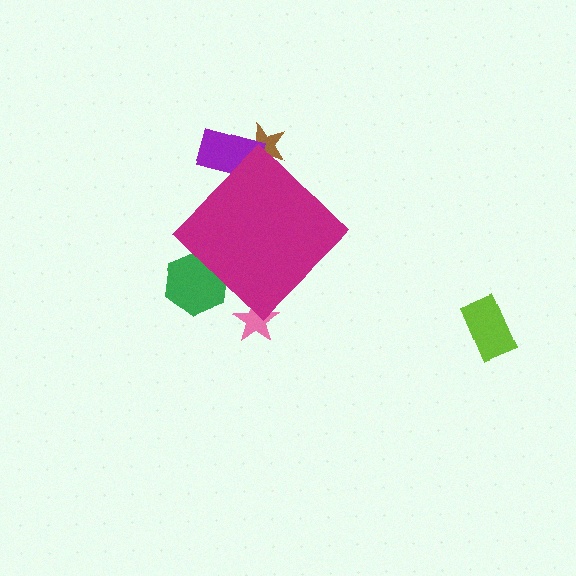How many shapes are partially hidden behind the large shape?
4 shapes are partially hidden.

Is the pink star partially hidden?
Yes, the pink star is partially hidden behind the magenta diamond.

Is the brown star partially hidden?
Yes, the brown star is partially hidden behind the magenta diamond.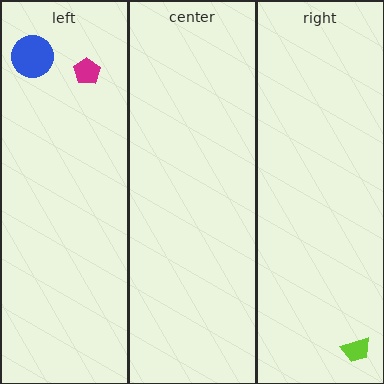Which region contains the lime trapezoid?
The right region.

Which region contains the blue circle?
The left region.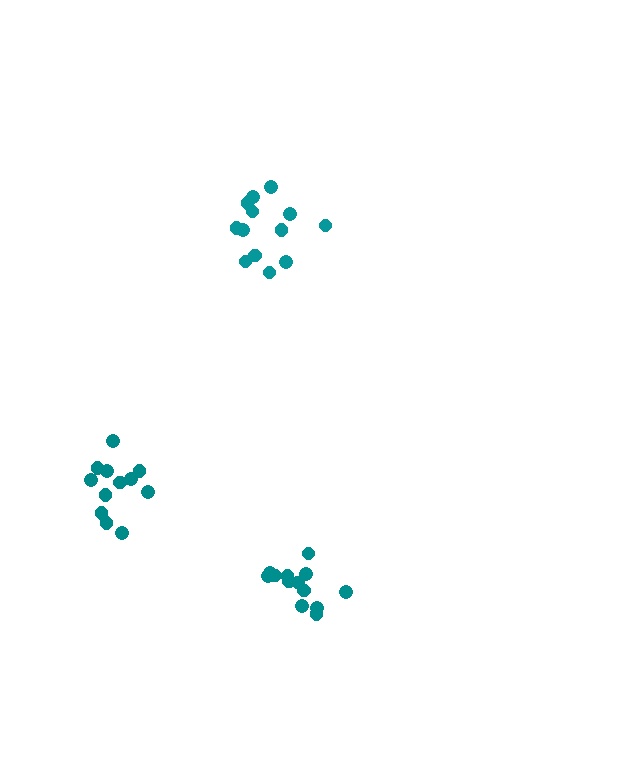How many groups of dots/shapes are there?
There are 3 groups.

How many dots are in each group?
Group 1: 13 dots, Group 2: 13 dots, Group 3: 12 dots (38 total).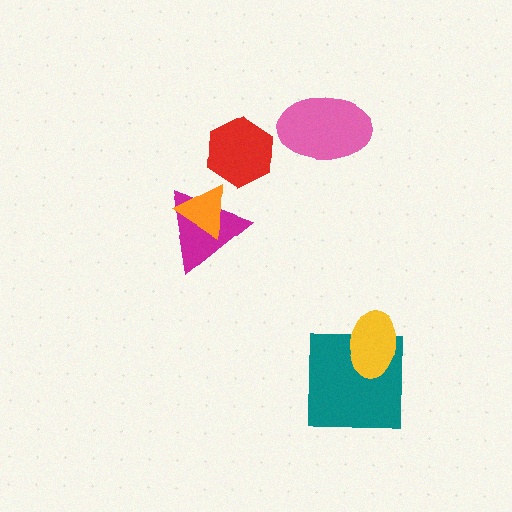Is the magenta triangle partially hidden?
Yes, it is partially covered by another shape.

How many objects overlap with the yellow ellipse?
1 object overlaps with the yellow ellipse.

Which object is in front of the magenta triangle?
The orange triangle is in front of the magenta triangle.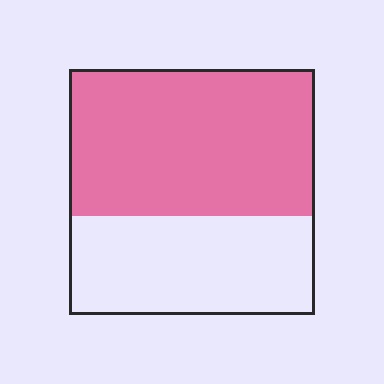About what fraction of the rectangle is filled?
About three fifths (3/5).